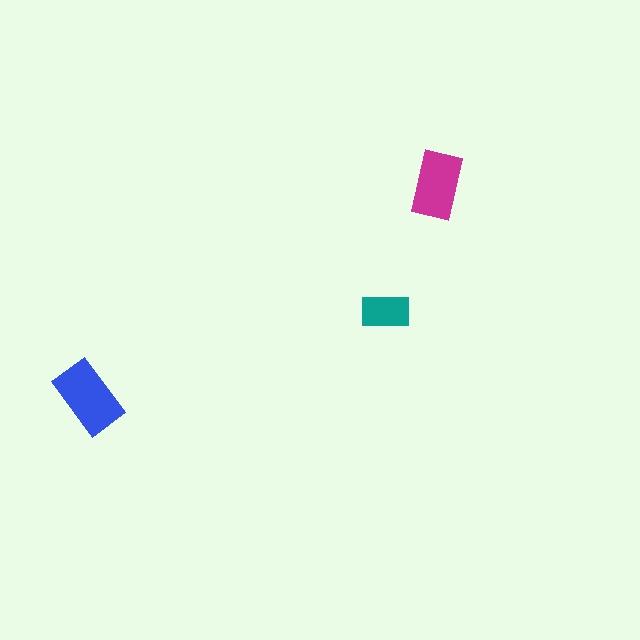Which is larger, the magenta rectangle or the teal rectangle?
The magenta one.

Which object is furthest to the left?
The blue rectangle is leftmost.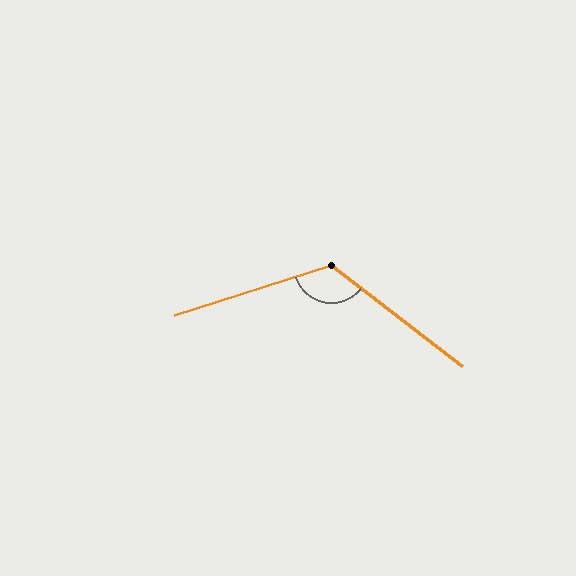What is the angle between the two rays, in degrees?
Approximately 125 degrees.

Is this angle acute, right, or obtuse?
It is obtuse.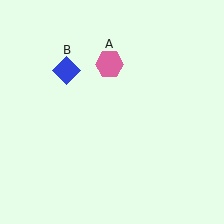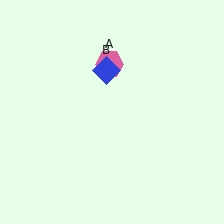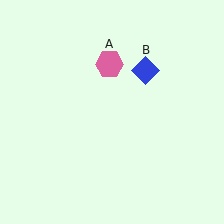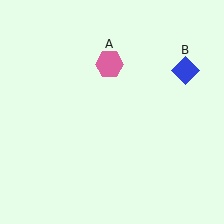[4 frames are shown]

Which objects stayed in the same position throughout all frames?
Pink hexagon (object A) remained stationary.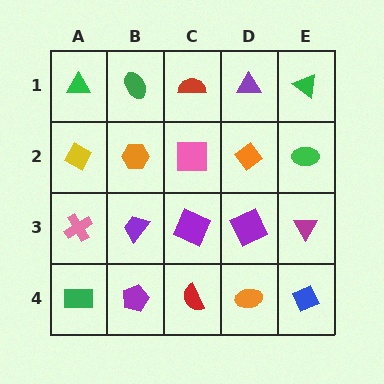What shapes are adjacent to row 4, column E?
A magenta triangle (row 3, column E), an orange ellipse (row 4, column D).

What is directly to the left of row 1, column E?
A purple triangle.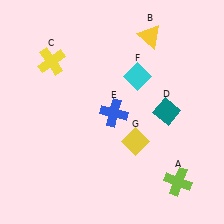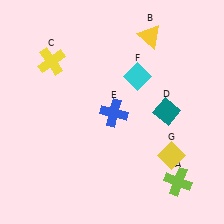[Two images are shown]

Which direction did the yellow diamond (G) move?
The yellow diamond (G) moved right.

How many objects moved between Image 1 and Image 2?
1 object moved between the two images.